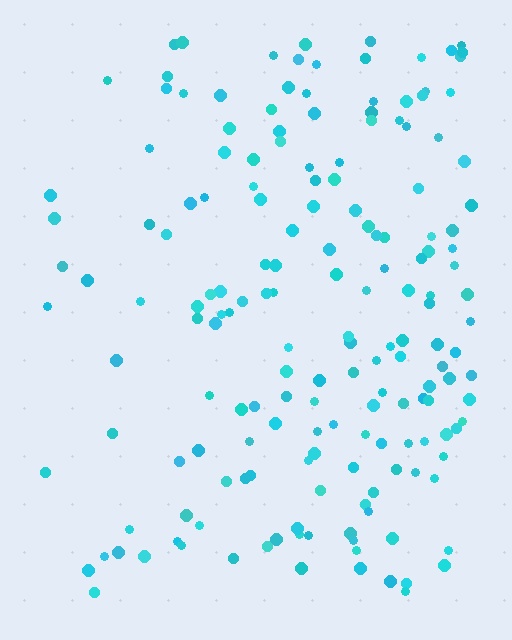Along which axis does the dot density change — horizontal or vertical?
Horizontal.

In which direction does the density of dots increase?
From left to right, with the right side densest.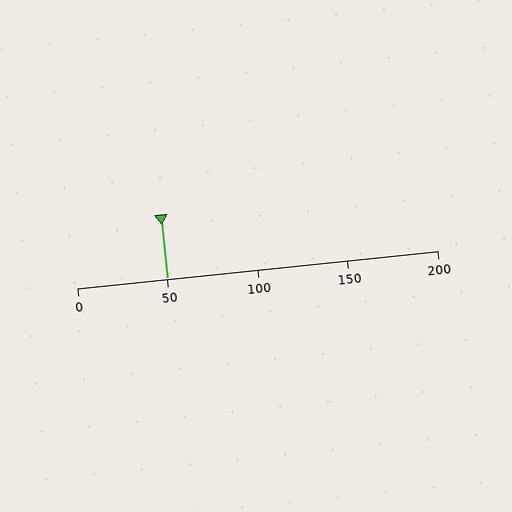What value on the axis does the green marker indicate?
The marker indicates approximately 50.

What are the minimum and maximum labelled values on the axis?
The axis runs from 0 to 200.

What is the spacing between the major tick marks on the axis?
The major ticks are spaced 50 apart.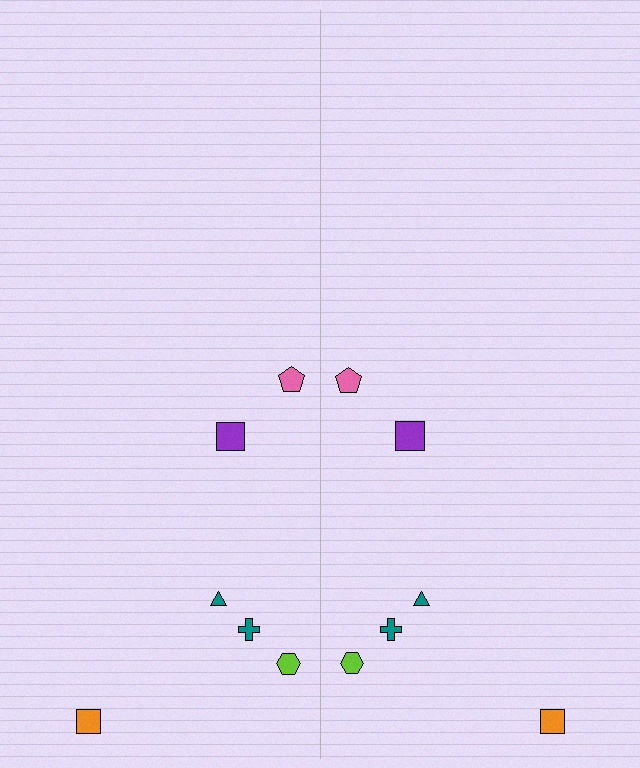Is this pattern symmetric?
Yes, this pattern has bilateral (reflection) symmetry.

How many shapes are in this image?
There are 12 shapes in this image.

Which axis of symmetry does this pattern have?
The pattern has a vertical axis of symmetry running through the center of the image.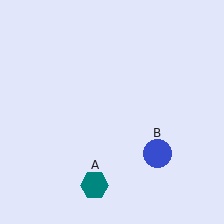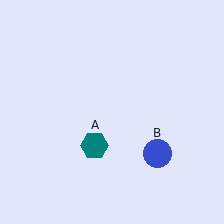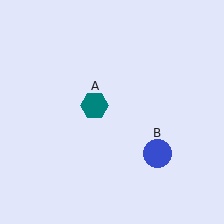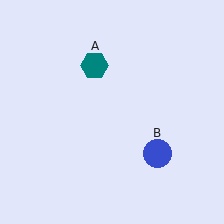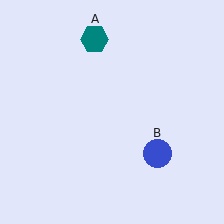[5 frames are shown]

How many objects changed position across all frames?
1 object changed position: teal hexagon (object A).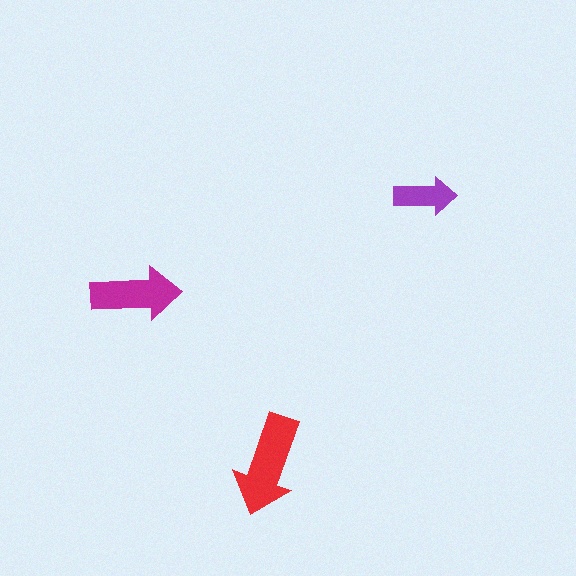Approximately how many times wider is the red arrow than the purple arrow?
About 1.5 times wider.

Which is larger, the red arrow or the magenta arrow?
The red one.